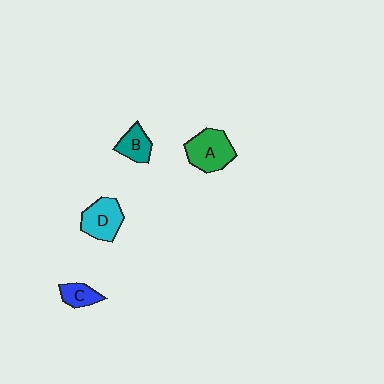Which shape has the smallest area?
Shape C (blue).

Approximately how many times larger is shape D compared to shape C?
Approximately 1.8 times.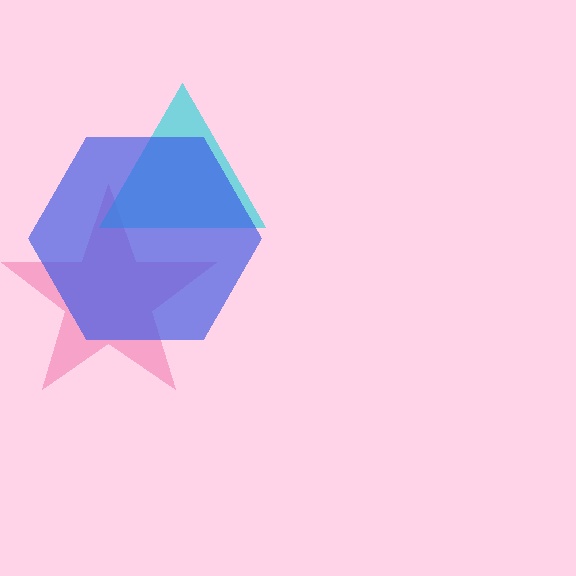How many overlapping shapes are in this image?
There are 3 overlapping shapes in the image.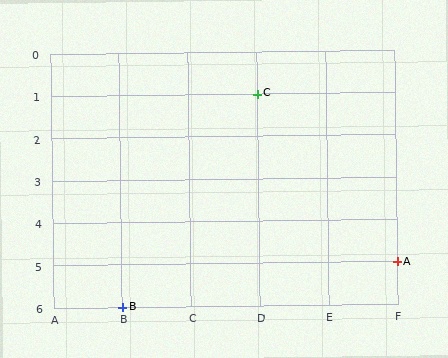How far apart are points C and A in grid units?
Points C and A are 2 columns and 4 rows apart (about 4.5 grid units diagonally).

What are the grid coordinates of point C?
Point C is at grid coordinates (D, 1).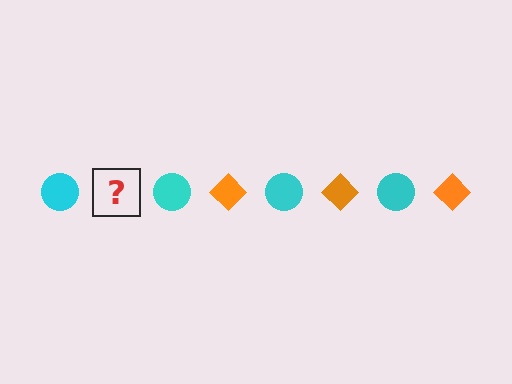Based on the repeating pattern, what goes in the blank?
The blank should be an orange diamond.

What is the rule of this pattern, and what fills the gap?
The rule is that the pattern alternates between cyan circle and orange diamond. The gap should be filled with an orange diamond.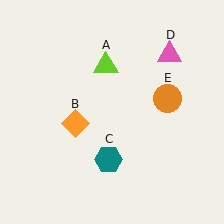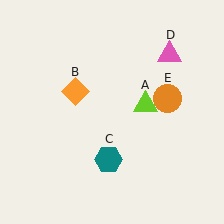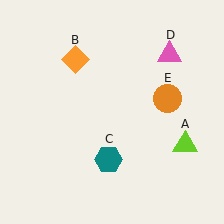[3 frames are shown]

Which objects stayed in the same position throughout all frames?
Teal hexagon (object C) and pink triangle (object D) and orange circle (object E) remained stationary.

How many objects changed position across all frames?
2 objects changed position: lime triangle (object A), orange diamond (object B).